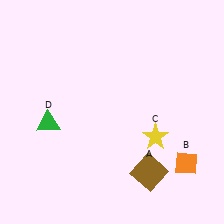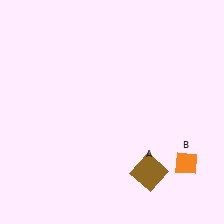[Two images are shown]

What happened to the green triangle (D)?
The green triangle (D) was removed in Image 2. It was in the bottom-left area of Image 1.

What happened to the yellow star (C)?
The yellow star (C) was removed in Image 2. It was in the bottom-right area of Image 1.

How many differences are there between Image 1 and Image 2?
There are 2 differences between the two images.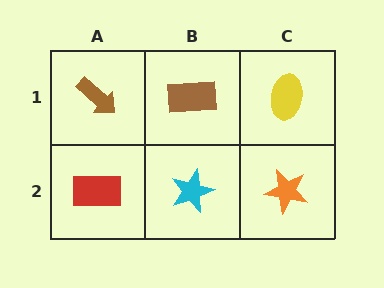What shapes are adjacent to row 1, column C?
An orange star (row 2, column C), a brown rectangle (row 1, column B).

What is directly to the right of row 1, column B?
A yellow ellipse.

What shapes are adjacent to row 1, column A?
A red rectangle (row 2, column A), a brown rectangle (row 1, column B).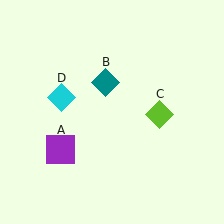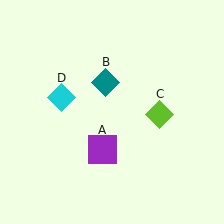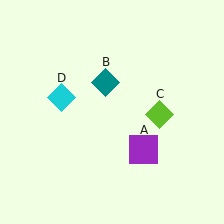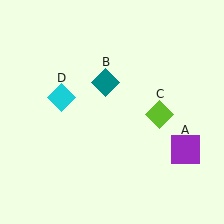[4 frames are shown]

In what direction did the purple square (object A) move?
The purple square (object A) moved right.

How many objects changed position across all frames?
1 object changed position: purple square (object A).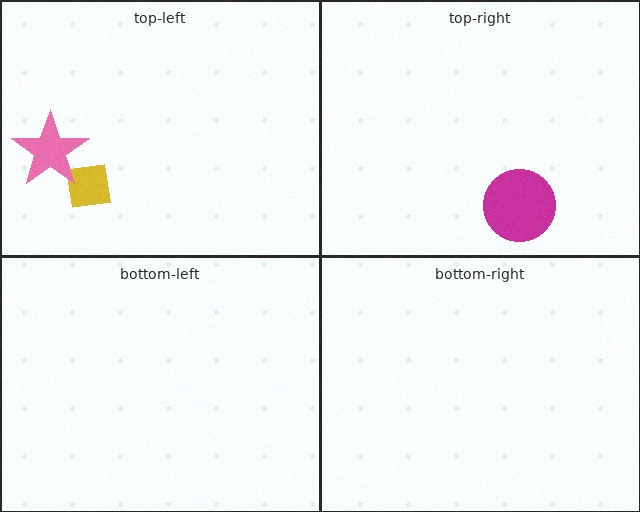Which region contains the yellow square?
The top-left region.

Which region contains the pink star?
The top-left region.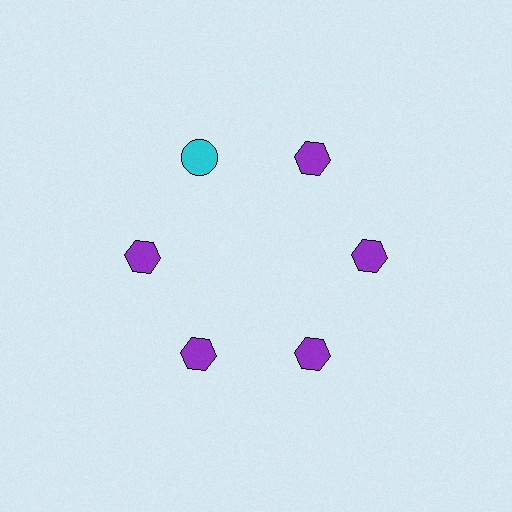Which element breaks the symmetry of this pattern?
The cyan circle at roughly the 11 o'clock position breaks the symmetry. All other shapes are purple hexagons.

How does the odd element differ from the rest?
It differs in both color (cyan instead of purple) and shape (circle instead of hexagon).